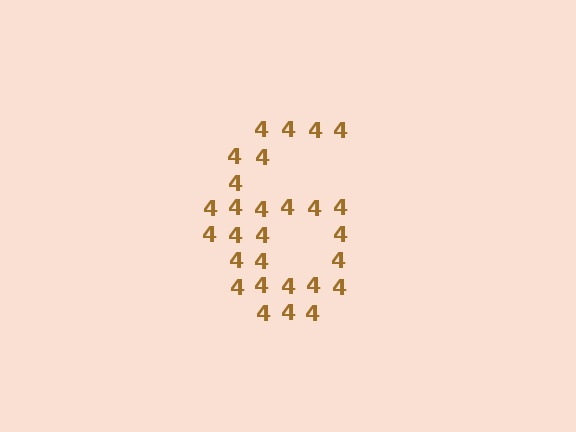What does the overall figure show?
The overall figure shows the digit 6.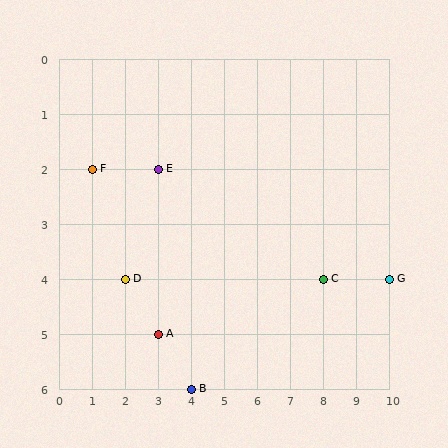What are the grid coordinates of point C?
Point C is at grid coordinates (8, 4).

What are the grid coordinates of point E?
Point E is at grid coordinates (3, 2).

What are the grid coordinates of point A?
Point A is at grid coordinates (3, 5).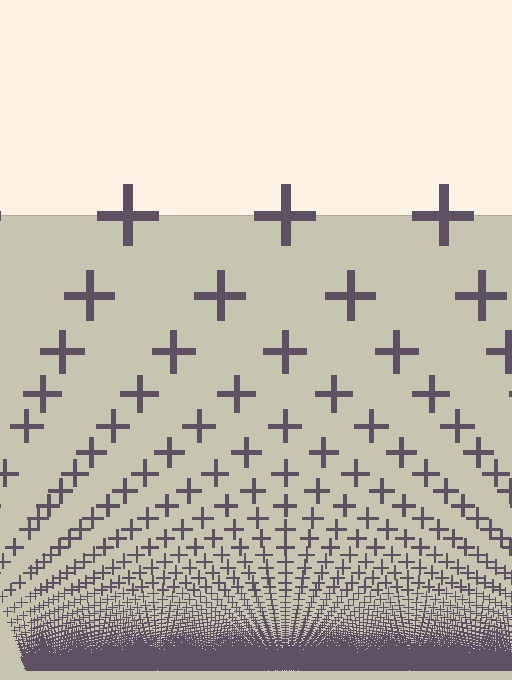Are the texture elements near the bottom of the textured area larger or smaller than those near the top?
Smaller. The gradient is inverted — elements near the bottom are smaller and denser.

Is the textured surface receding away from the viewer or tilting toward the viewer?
The surface appears to tilt toward the viewer. Texture elements get larger and sparser toward the top.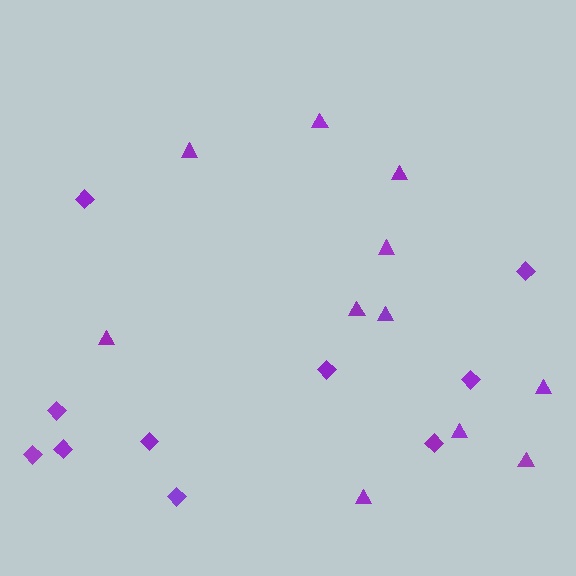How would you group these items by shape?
There are 2 groups: one group of diamonds (10) and one group of triangles (11).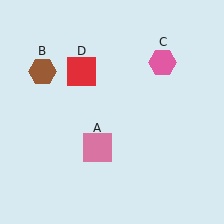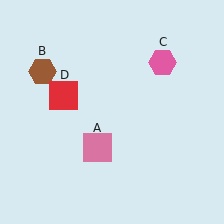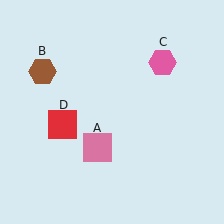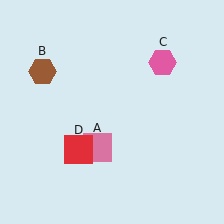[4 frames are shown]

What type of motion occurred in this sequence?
The red square (object D) rotated counterclockwise around the center of the scene.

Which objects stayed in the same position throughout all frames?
Pink square (object A) and brown hexagon (object B) and pink hexagon (object C) remained stationary.